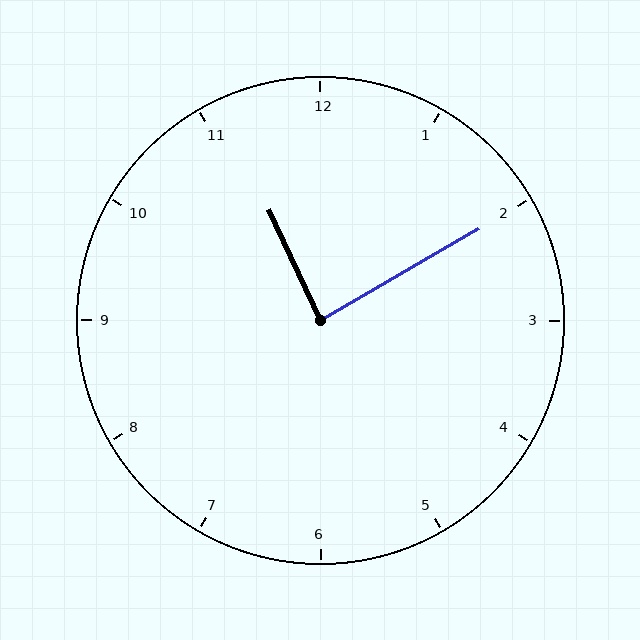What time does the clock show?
11:10.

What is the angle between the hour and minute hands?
Approximately 85 degrees.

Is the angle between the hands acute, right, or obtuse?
It is right.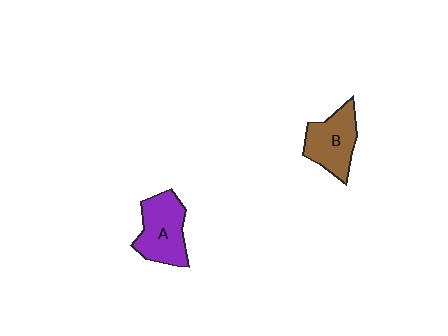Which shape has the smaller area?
Shape B (brown).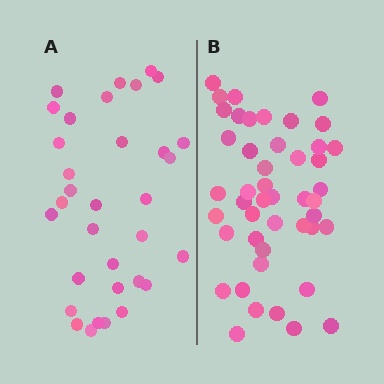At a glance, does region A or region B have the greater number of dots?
Region B (the right region) has more dots.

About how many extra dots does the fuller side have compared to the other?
Region B has approximately 15 more dots than region A.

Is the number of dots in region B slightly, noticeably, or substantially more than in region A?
Region B has noticeably more, but not dramatically so. The ratio is roughly 1.4 to 1.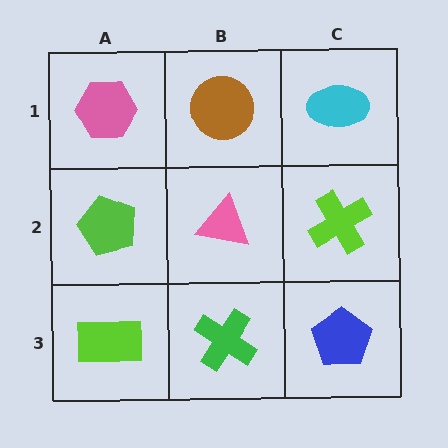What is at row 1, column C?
A cyan ellipse.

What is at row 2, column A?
A lime pentagon.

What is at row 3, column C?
A blue pentagon.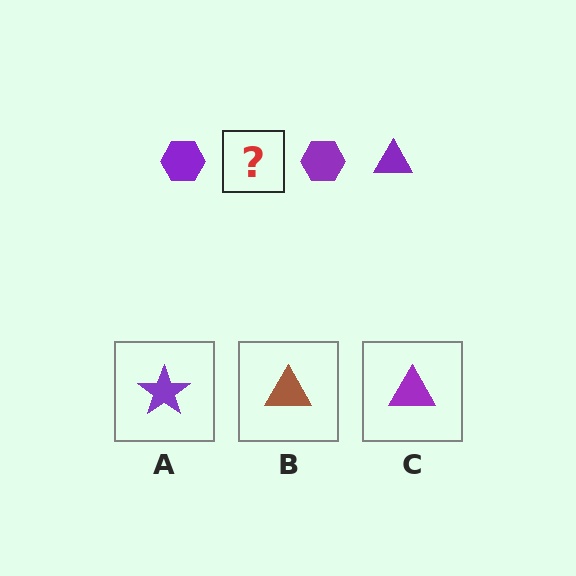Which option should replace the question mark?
Option C.